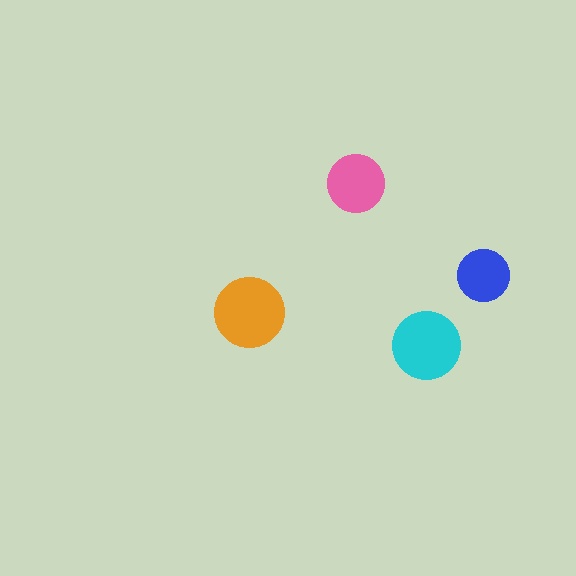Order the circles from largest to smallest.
the orange one, the cyan one, the pink one, the blue one.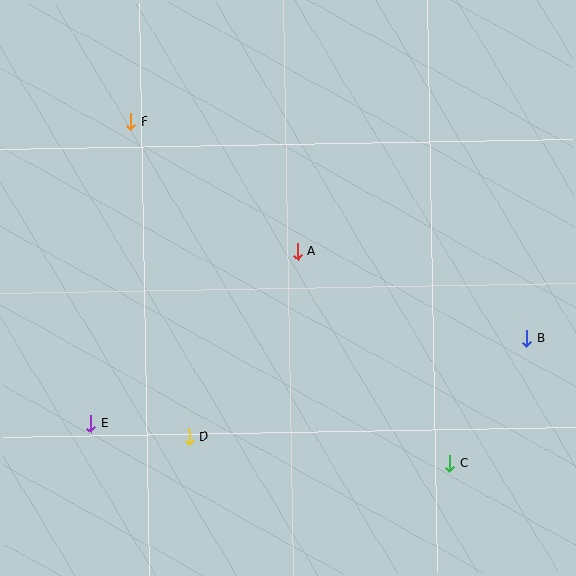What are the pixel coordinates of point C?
Point C is at (450, 463).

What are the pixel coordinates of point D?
Point D is at (189, 437).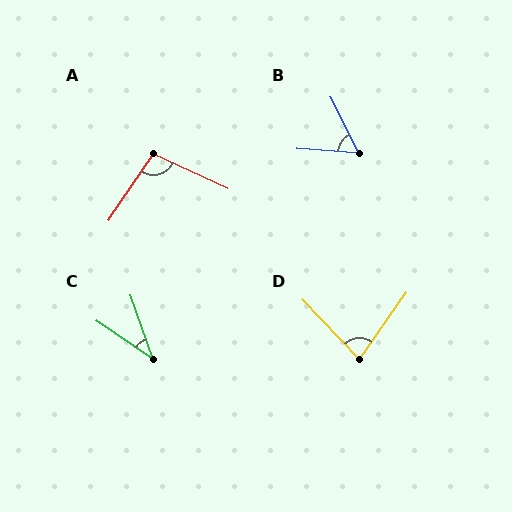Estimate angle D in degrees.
Approximately 78 degrees.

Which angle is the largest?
A, at approximately 99 degrees.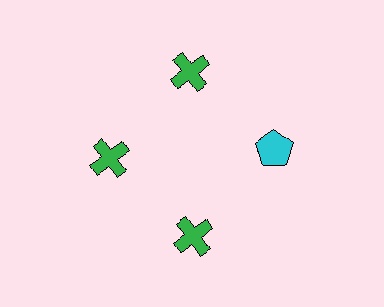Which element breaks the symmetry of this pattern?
The cyan pentagon at roughly the 3 o'clock position breaks the symmetry. All other shapes are green crosses.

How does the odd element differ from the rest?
It differs in both color (cyan instead of green) and shape (pentagon instead of cross).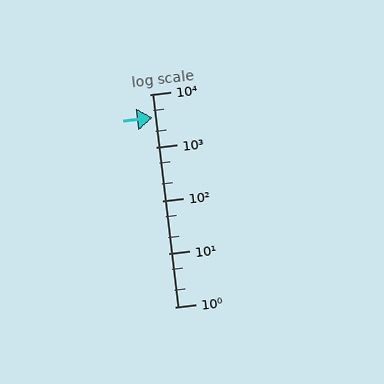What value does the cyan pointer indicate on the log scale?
The pointer indicates approximately 3700.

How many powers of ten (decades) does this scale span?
The scale spans 4 decades, from 1 to 10000.